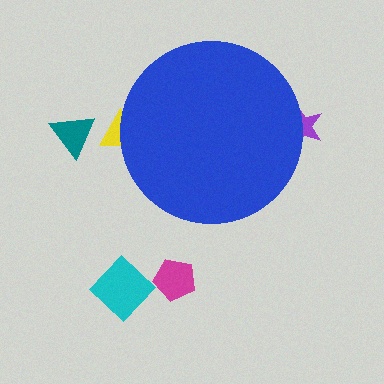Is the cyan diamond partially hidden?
No, the cyan diamond is fully visible.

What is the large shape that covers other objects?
A blue circle.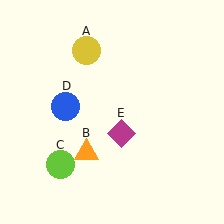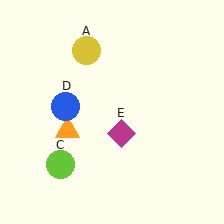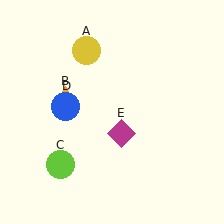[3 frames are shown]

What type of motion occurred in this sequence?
The orange triangle (object B) rotated clockwise around the center of the scene.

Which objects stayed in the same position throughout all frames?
Yellow circle (object A) and lime circle (object C) and blue circle (object D) and magenta diamond (object E) remained stationary.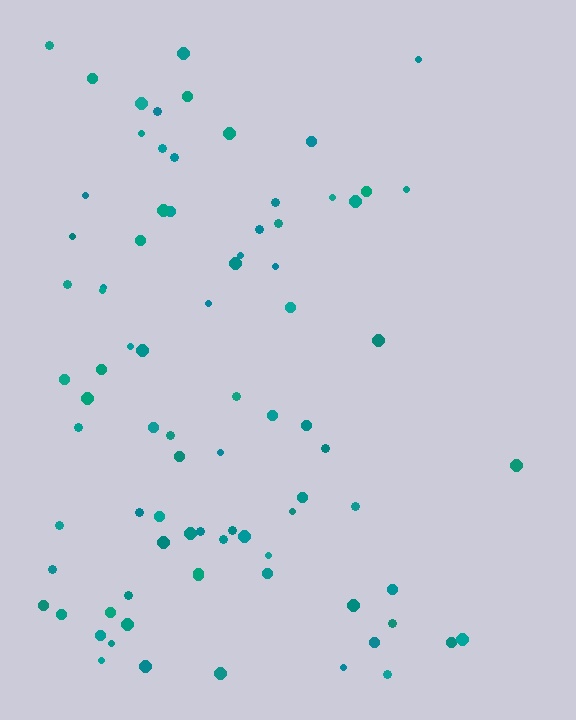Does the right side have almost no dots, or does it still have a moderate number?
Still a moderate number, just noticeably fewer than the left.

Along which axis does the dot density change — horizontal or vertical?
Horizontal.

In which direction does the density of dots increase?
From right to left, with the left side densest.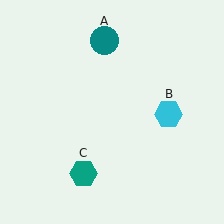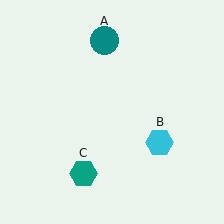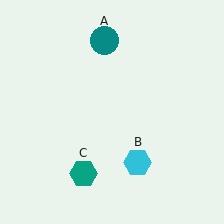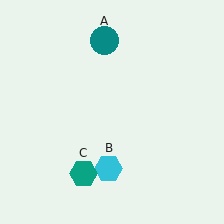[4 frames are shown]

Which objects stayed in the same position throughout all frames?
Teal circle (object A) and teal hexagon (object C) remained stationary.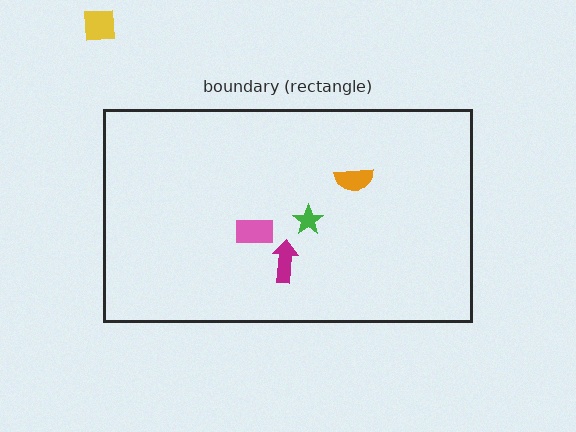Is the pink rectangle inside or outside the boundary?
Inside.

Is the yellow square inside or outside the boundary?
Outside.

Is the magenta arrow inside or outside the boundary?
Inside.